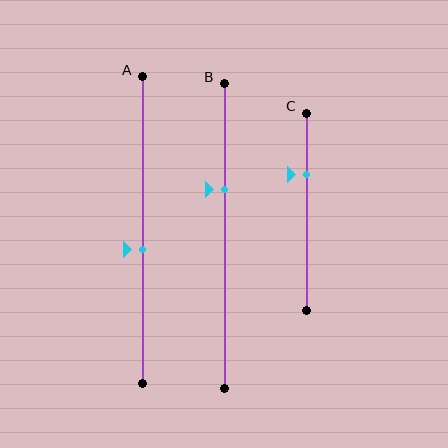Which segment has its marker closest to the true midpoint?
Segment A has its marker closest to the true midpoint.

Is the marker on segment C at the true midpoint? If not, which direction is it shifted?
No, the marker on segment C is shifted upward by about 19% of the segment length.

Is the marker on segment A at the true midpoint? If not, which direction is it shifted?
No, the marker on segment A is shifted downward by about 6% of the segment length.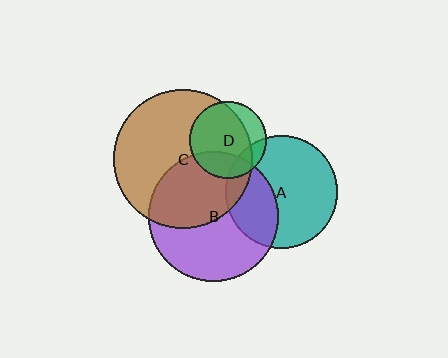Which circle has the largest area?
Circle C (brown).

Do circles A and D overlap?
Yes.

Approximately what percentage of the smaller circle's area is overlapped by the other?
Approximately 15%.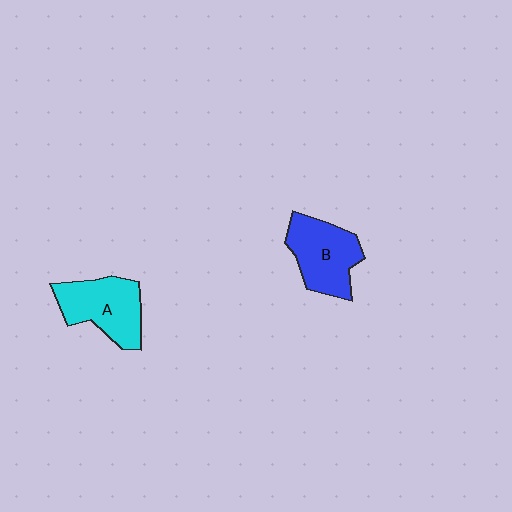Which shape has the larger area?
Shape A (cyan).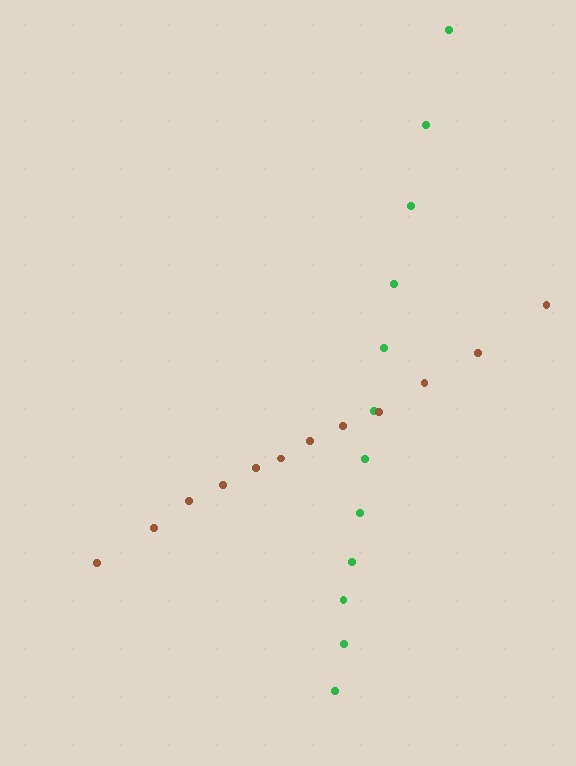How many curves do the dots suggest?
There are 2 distinct paths.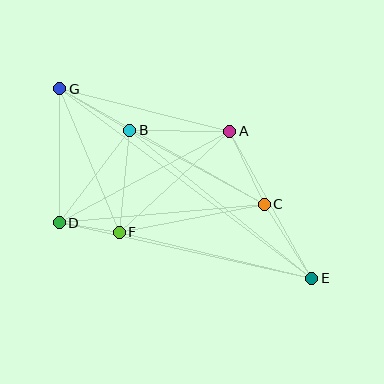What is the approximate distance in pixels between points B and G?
The distance between B and G is approximately 81 pixels.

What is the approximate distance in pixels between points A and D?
The distance between A and D is approximately 193 pixels.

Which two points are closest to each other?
Points D and F are closest to each other.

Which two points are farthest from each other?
Points E and G are farthest from each other.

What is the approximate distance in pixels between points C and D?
The distance between C and D is approximately 206 pixels.